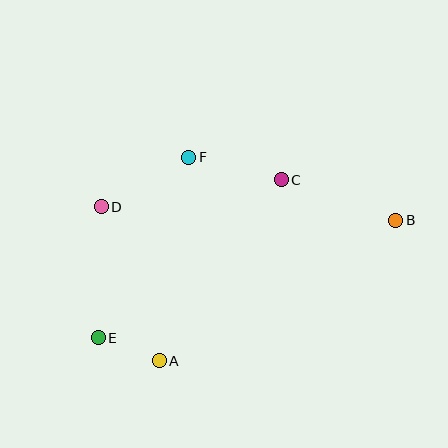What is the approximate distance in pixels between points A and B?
The distance between A and B is approximately 275 pixels.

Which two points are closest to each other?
Points A and E are closest to each other.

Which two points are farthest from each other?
Points B and E are farthest from each other.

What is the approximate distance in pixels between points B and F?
The distance between B and F is approximately 217 pixels.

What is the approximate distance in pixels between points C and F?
The distance between C and F is approximately 95 pixels.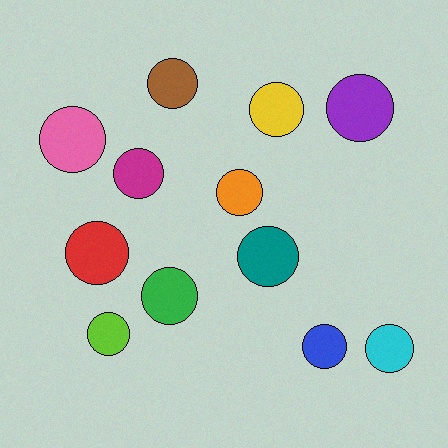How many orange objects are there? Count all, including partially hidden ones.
There is 1 orange object.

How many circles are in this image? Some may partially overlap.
There are 12 circles.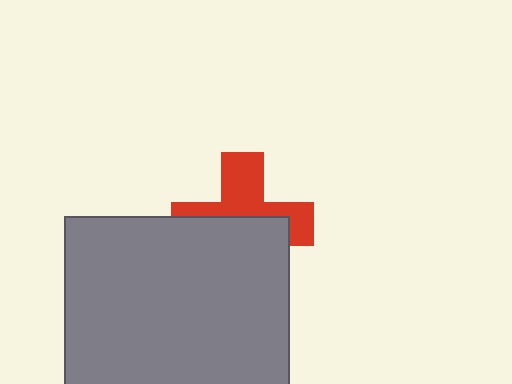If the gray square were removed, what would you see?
You would see the complete red cross.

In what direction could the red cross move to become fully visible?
The red cross could move up. That would shift it out from behind the gray square entirely.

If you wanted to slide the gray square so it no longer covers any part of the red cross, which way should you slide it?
Slide it down — that is the most direct way to separate the two shapes.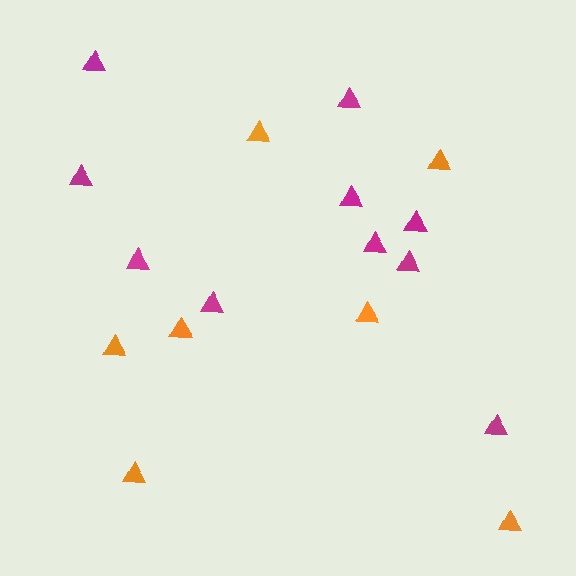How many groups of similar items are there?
There are 2 groups: one group of orange triangles (7) and one group of magenta triangles (10).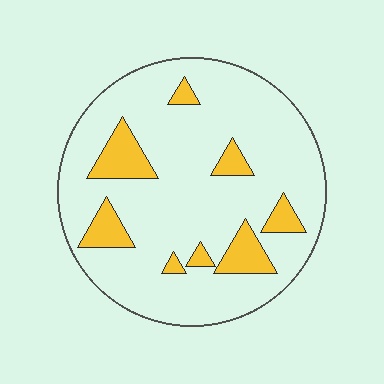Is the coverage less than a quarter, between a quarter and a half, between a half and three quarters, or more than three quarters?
Less than a quarter.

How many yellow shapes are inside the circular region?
8.